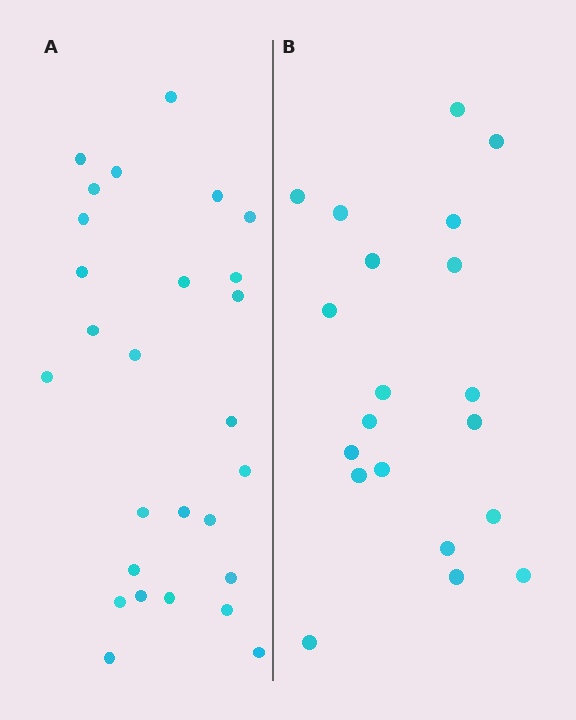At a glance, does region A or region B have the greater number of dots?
Region A (the left region) has more dots.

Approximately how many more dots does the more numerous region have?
Region A has roughly 8 or so more dots than region B.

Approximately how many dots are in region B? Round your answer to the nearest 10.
About 20 dots.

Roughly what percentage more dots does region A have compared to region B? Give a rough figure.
About 35% more.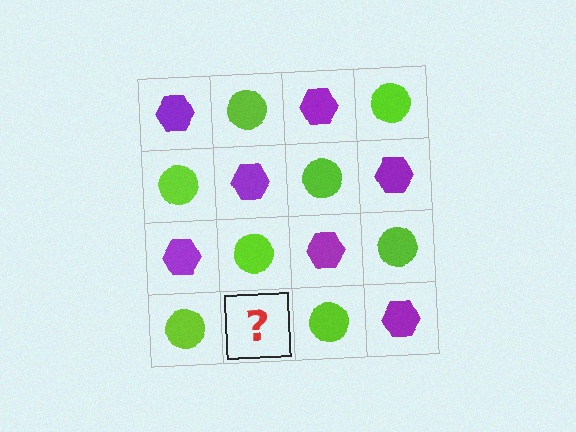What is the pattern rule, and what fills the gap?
The rule is that it alternates purple hexagon and lime circle in a checkerboard pattern. The gap should be filled with a purple hexagon.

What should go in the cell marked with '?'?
The missing cell should contain a purple hexagon.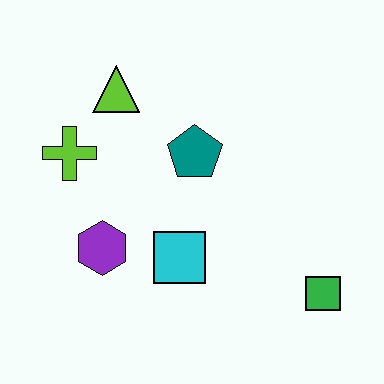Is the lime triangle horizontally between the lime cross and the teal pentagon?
Yes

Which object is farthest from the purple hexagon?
The green square is farthest from the purple hexagon.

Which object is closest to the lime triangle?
The lime cross is closest to the lime triangle.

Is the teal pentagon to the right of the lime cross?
Yes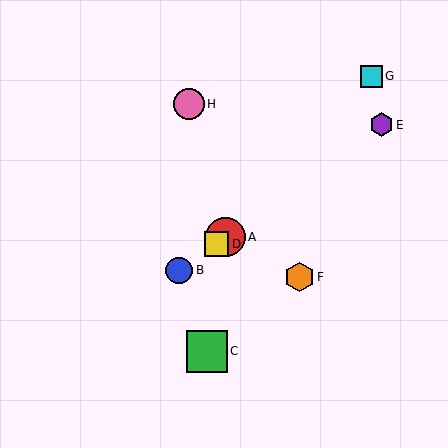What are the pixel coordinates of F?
Object F is at (299, 277).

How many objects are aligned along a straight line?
4 objects (A, B, D, E) are aligned along a straight line.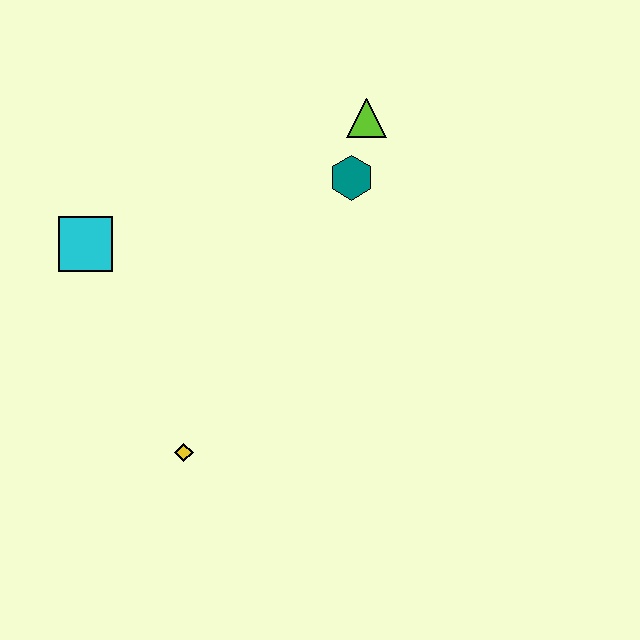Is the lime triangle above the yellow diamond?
Yes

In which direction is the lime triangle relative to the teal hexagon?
The lime triangle is above the teal hexagon.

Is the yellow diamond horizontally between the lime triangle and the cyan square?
Yes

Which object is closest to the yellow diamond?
The cyan square is closest to the yellow diamond.